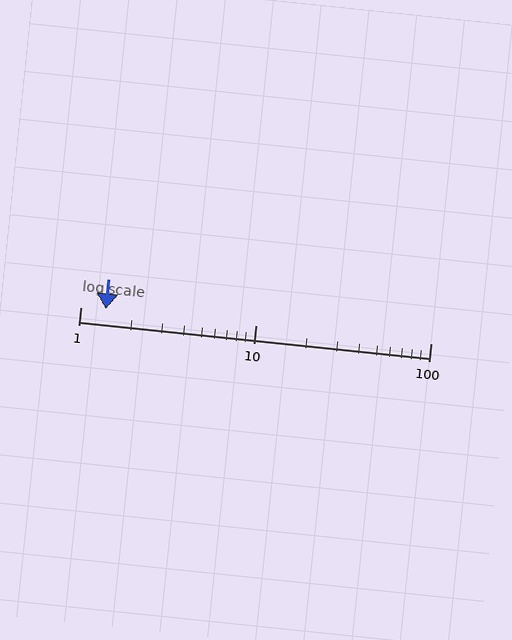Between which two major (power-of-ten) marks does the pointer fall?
The pointer is between 1 and 10.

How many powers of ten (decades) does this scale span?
The scale spans 2 decades, from 1 to 100.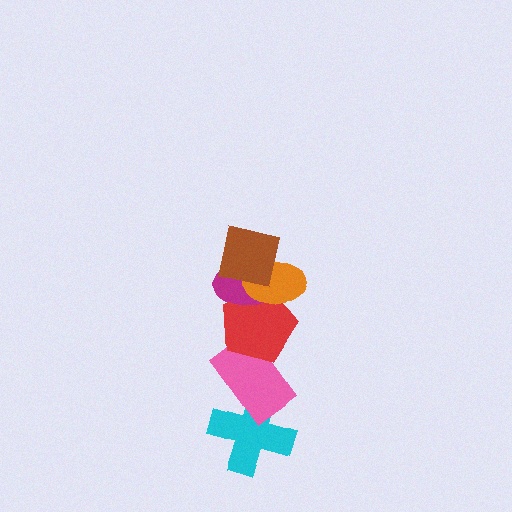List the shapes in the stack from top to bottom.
From top to bottom: the brown square, the orange ellipse, the magenta ellipse, the red pentagon, the pink rectangle, the cyan cross.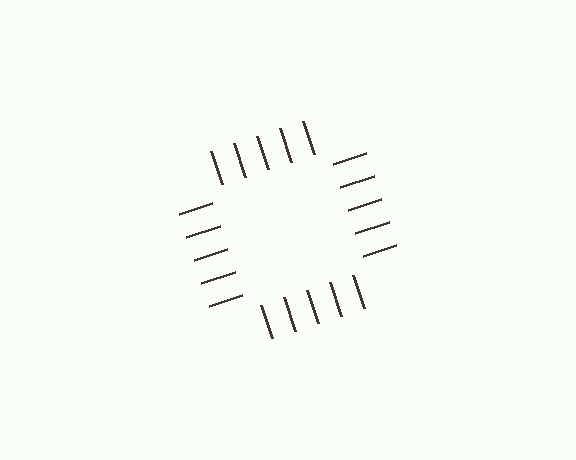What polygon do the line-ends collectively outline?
An illusory square — the line segments terminate on its edges but no continuous stroke is drawn.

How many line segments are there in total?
20 — 5 along each of the 4 edges.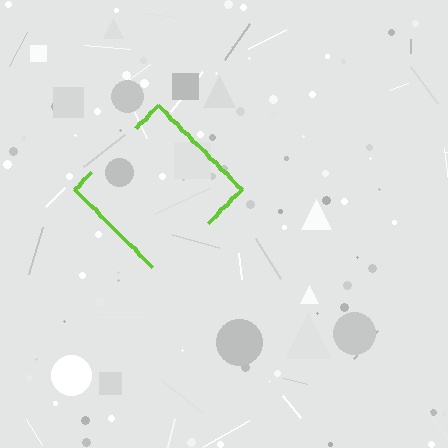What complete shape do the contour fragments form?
The contour fragments form a diamond.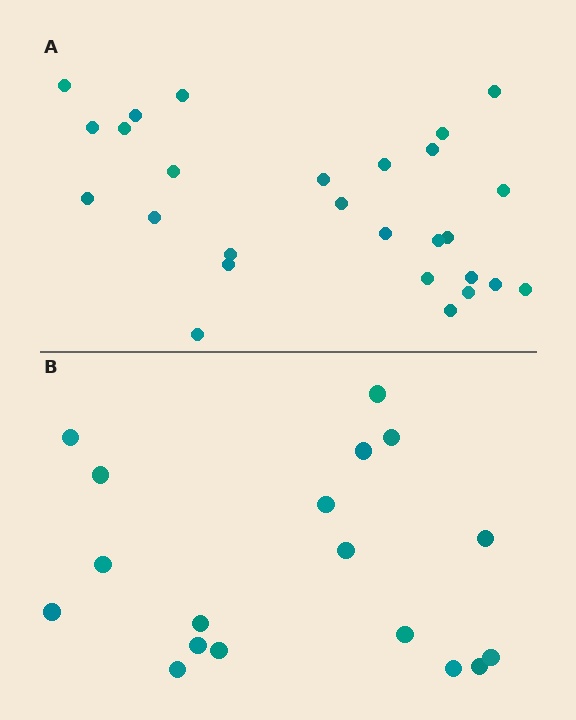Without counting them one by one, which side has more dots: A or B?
Region A (the top region) has more dots.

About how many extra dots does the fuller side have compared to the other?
Region A has roughly 8 or so more dots than region B.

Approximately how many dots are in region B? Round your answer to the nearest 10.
About 20 dots. (The exact count is 18, which rounds to 20.)